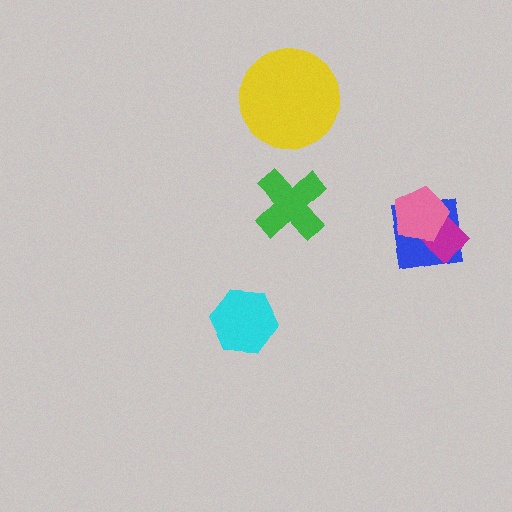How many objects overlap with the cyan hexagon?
0 objects overlap with the cyan hexagon.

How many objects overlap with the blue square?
2 objects overlap with the blue square.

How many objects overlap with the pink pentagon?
2 objects overlap with the pink pentagon.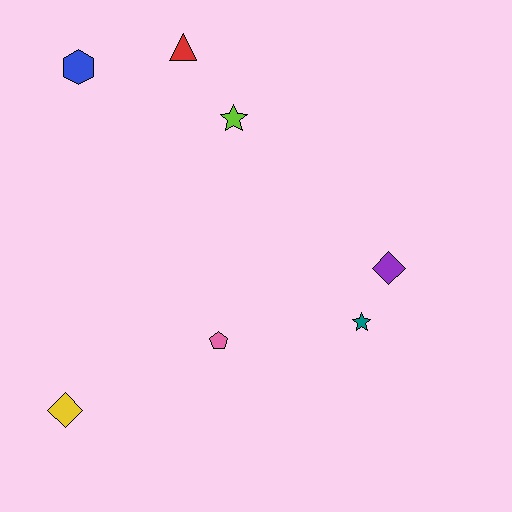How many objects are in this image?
There are 7 objects.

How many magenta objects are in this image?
There are no magenta objects.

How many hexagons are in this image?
There is 1 hexagon.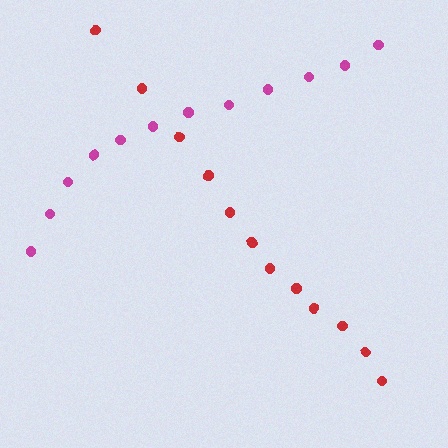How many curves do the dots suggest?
There are 2 distinct paths.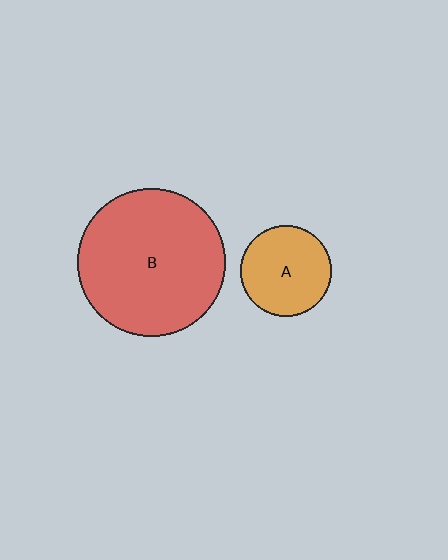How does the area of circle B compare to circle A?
Approximately 2.7 times.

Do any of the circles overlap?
No, none of the circles overlap.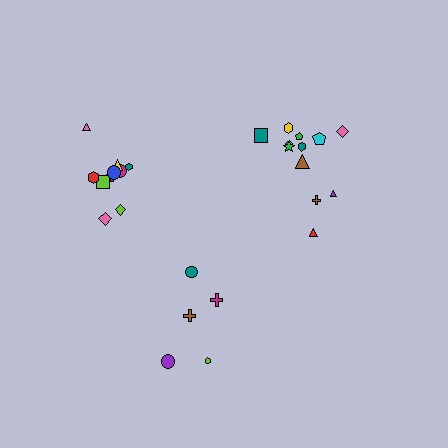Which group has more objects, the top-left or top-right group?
The top-right group.